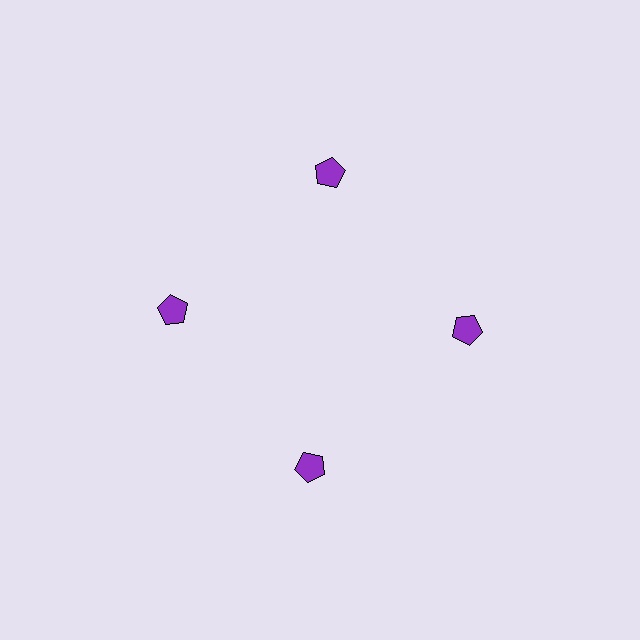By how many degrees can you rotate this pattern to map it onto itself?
The pattern maps onto itself every 90 degrees of rotation.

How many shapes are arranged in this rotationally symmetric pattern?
There are 4 shapes, arranged in 4 groups of 1.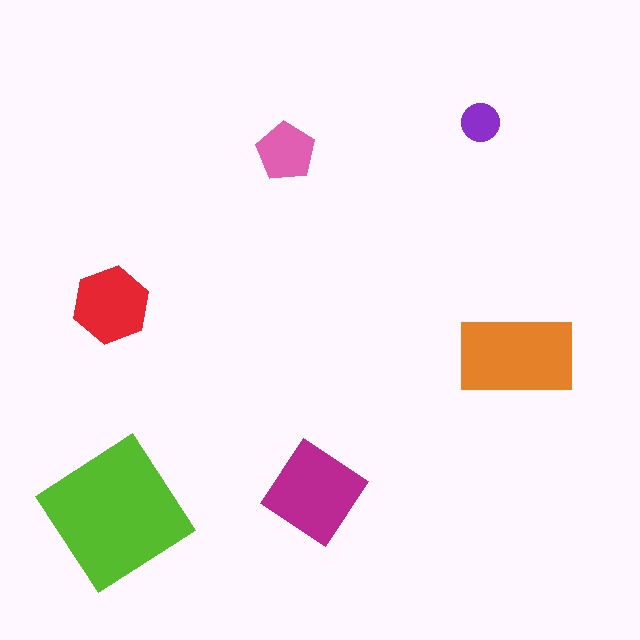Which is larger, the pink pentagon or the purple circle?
The pink pentagon.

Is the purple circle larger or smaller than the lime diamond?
Smaller.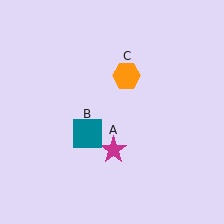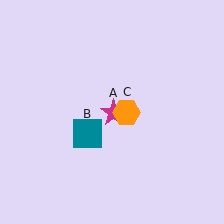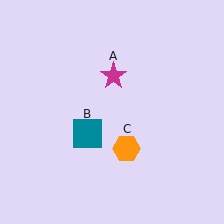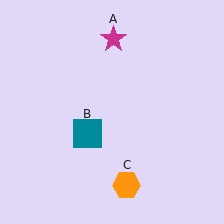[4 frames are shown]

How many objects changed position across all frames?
2 objects changed position: magenta star (object A), orange hexagon (object C).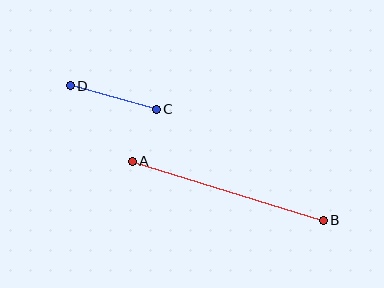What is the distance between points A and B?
The distance is approximately 200 pixels.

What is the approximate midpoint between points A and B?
The midpoint is at approximately (228, 191) pixels.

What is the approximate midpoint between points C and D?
The midpoint is at approximately (113, 98) pixels.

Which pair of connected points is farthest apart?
Points A and B are farthest apart.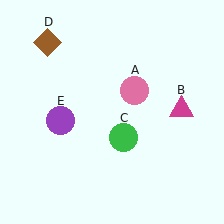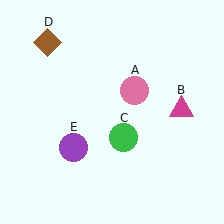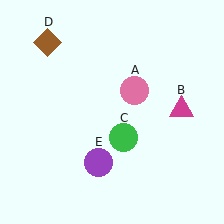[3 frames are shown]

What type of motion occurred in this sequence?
The purple circle (object E) rotated counterclockwise around the center of the scene.